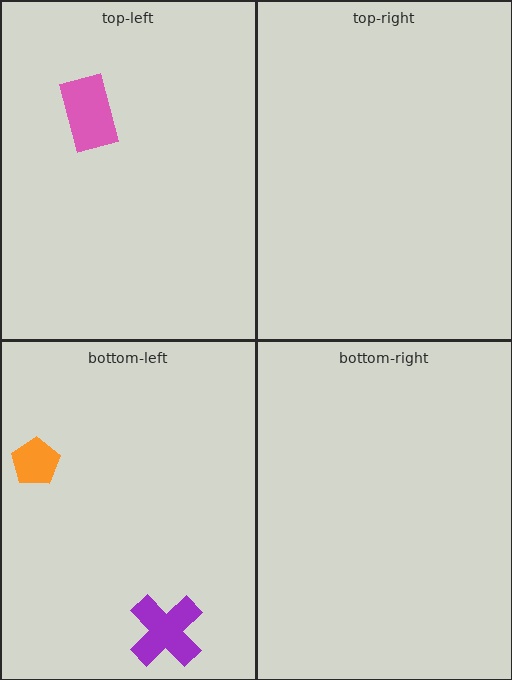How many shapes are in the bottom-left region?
2.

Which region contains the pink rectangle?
The top-left region.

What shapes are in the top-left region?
The pink rectangle.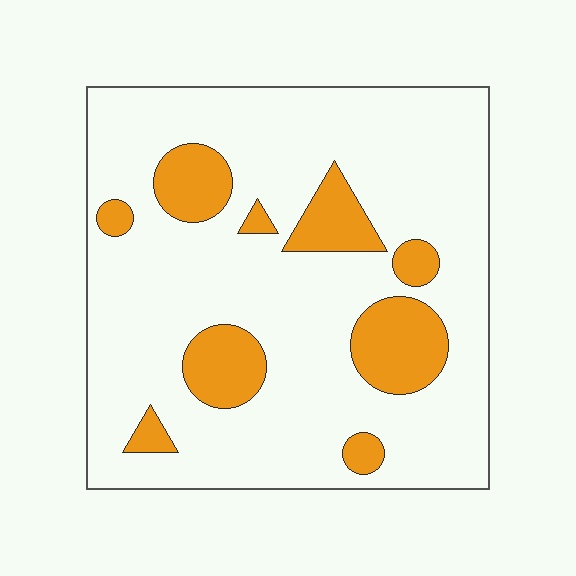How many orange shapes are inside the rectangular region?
9.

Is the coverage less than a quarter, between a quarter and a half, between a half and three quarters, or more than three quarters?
Less than a quarter.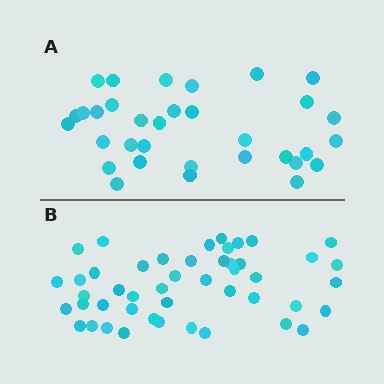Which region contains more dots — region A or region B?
Region B (the bottom region) has more dots.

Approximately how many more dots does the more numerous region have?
Region B has approximately 15 more dots than region A.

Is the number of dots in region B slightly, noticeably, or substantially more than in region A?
Region B has noticeably more, but not dramatically so. The ratio is roughly 1.4 to 1.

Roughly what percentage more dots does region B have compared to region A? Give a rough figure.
About 40% more.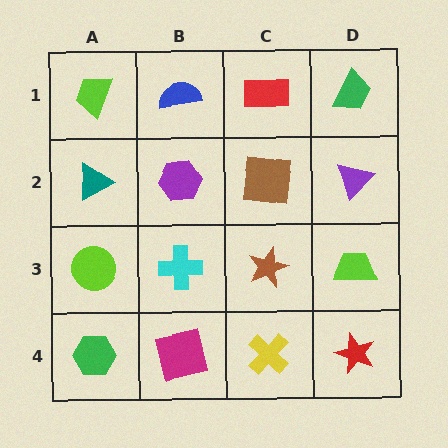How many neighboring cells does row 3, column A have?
3.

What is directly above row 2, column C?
A red rectangle.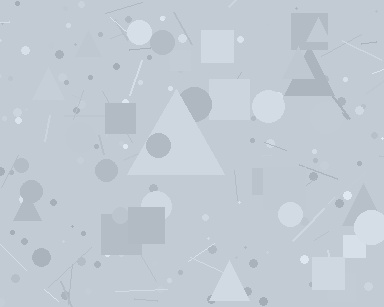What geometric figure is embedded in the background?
A triangle is embedded in the background.